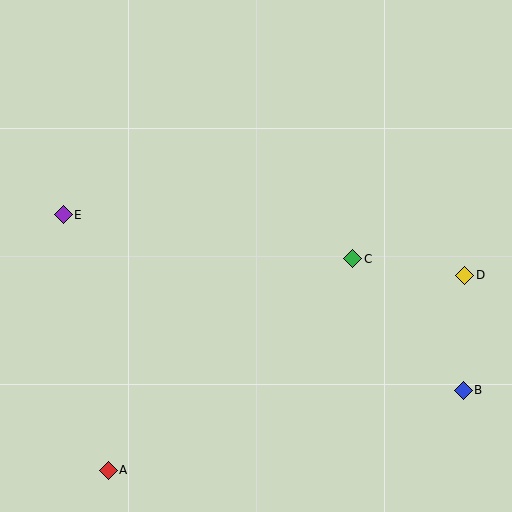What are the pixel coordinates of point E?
Point E is at (63, 215).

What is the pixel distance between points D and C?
The distance between D and C is 113 pixels.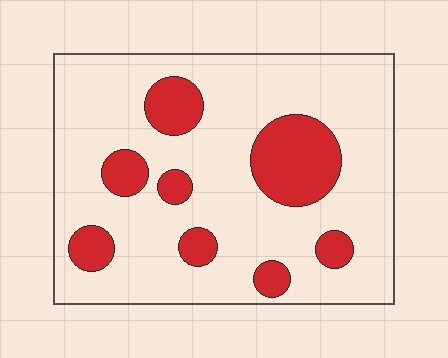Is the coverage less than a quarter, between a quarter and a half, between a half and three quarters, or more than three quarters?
Less than a quarter.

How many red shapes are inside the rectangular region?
8.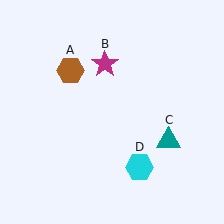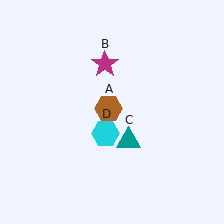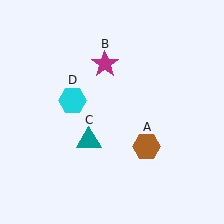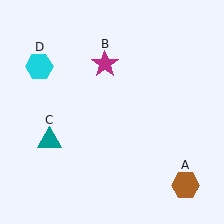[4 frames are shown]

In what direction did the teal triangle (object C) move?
The teal triangle (object C) moved left.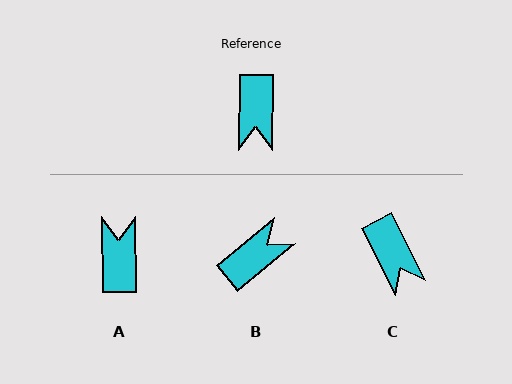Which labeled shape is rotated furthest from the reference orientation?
A, about 179 degrees away.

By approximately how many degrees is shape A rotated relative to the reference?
Approximately 179 degrees clockwise.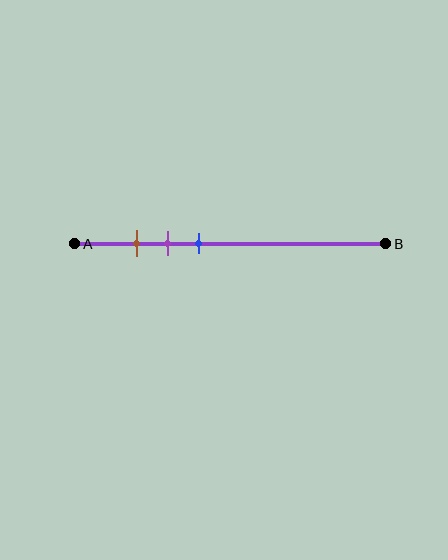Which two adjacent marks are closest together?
The brown and purple marks are the closest adjacent pair.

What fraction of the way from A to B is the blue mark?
The blue mark is approximately 40% (0.4) of the way from A to B.